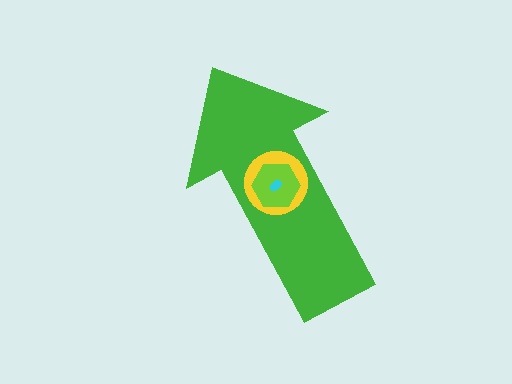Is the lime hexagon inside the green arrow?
Yes.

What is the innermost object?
The cyan ellipse.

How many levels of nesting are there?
4.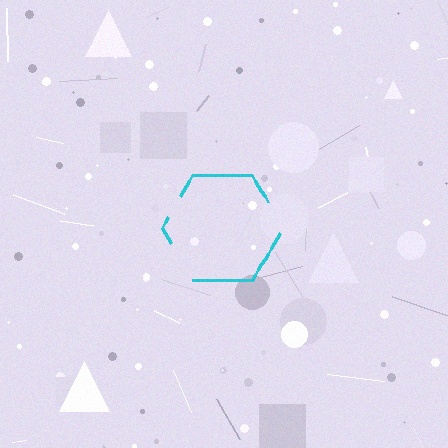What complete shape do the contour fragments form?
The contour fragments form a hexagon.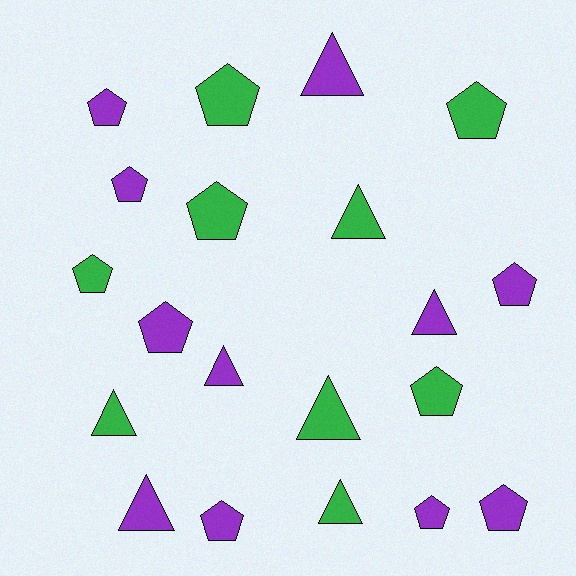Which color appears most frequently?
Purple, with 11 objects.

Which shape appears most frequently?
Pentagon, with 12 objects.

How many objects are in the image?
There are 20 objects.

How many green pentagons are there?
There are 5 green pentagons.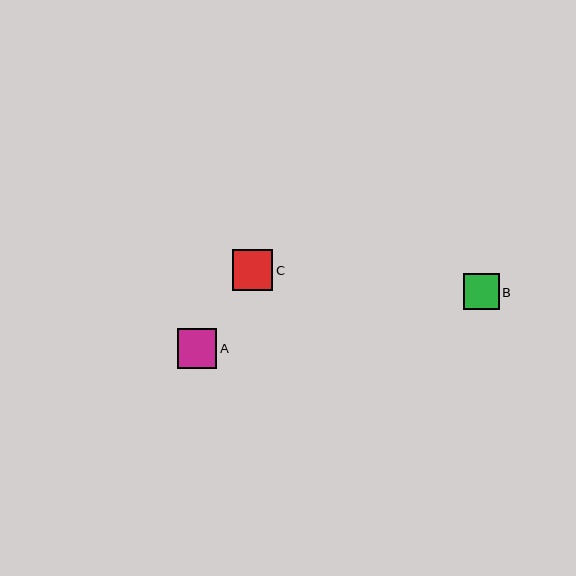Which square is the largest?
Square C is the largest with a size of approximately 40 pixels.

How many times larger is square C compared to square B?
Square C is approximately 1.1 times the size of square B.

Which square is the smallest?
Square B is the smallest with a size of approximately 36 pixels.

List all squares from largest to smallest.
From largest to smallest: C, A, B.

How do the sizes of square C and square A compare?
Square C and square A are approximately the same size.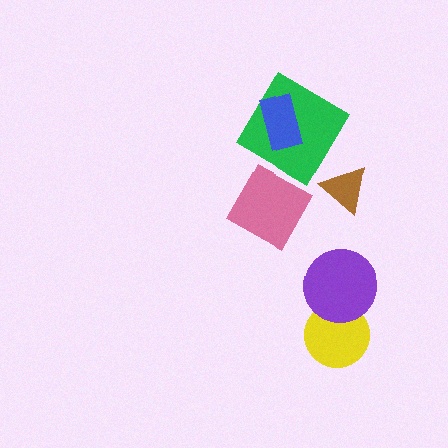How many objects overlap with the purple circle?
1 object overlaps with the purple circle.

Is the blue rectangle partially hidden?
No, no other shape covers it.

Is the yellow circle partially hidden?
Yes, it is partially covered by another shape.